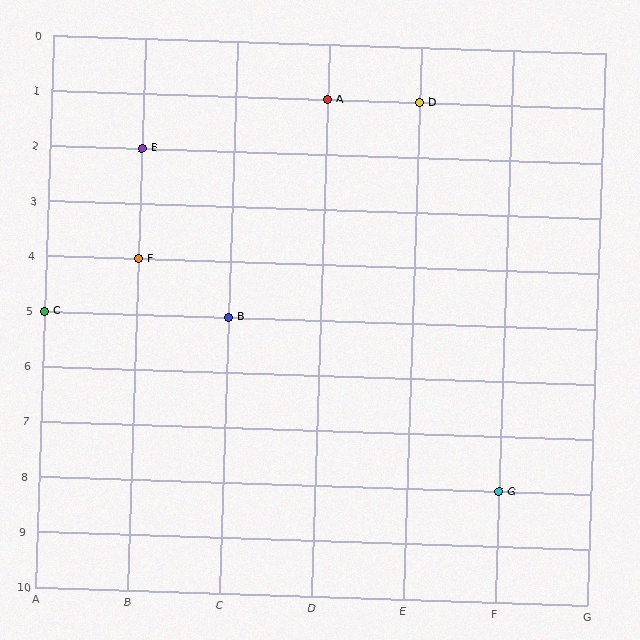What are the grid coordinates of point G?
Point G is at grid coordinates (F, 8).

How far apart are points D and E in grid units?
Points D and E are 3 columns and 1 row apart (about 3.2 grid units diagonally).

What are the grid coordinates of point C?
Point C is at grid coordinates (A, 5).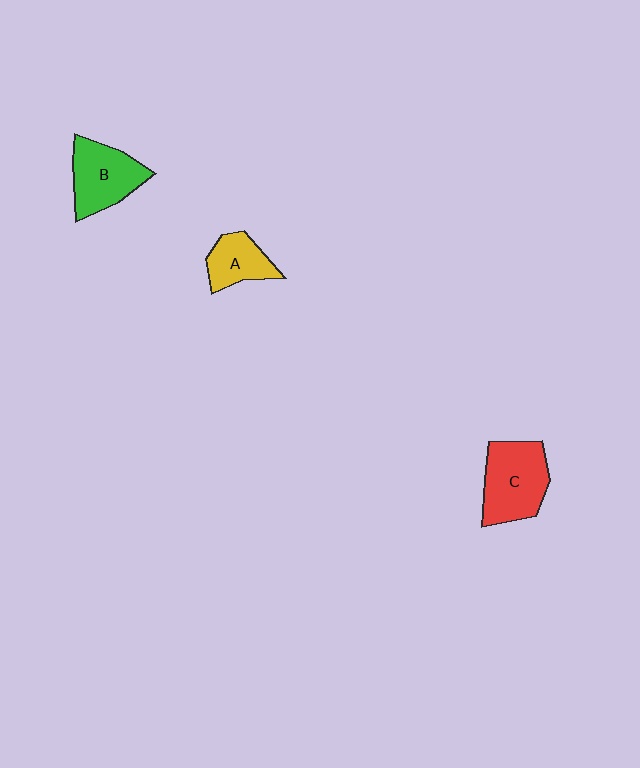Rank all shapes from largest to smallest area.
From largest to smallest: C (red), B (green), A (yellow).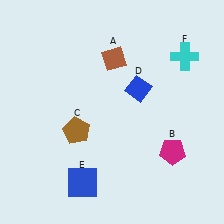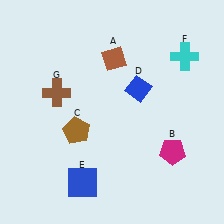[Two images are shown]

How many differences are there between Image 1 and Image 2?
There is 1 difference between the two images.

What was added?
A brown cross (G) was added in Image 2.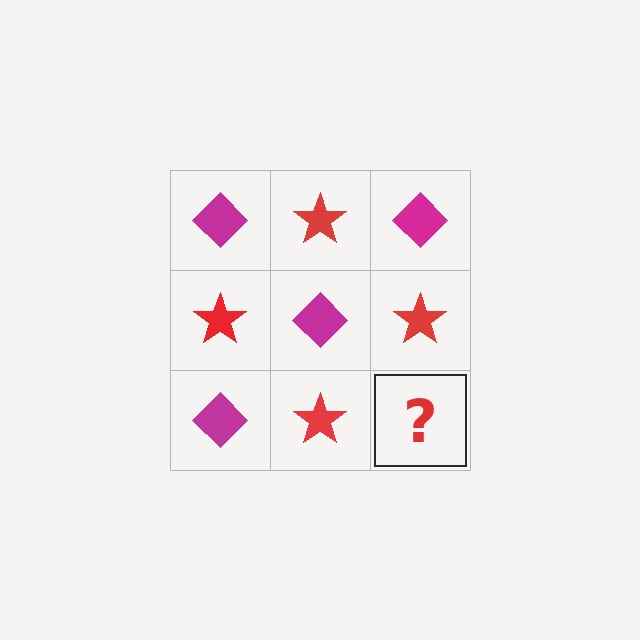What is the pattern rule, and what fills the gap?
The rule is that it alternates magenta diamond and red star in a checkerboard pattern. The gap should be filled with a magenta diamond.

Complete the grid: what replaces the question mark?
The question mark should be replaced with a magenta diamond.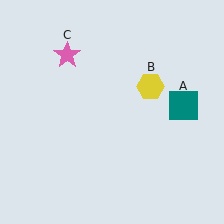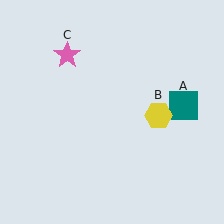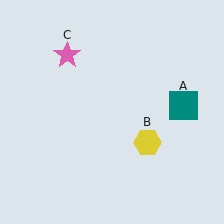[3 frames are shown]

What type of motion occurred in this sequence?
The yellow hexagon (object B) rotated clockwise around the center of the scene.